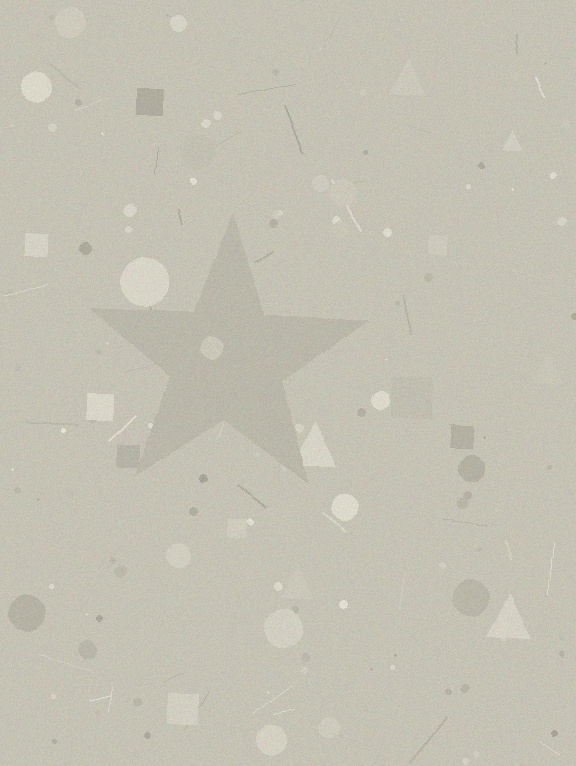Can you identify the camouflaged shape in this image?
The camouflaged shape is a star.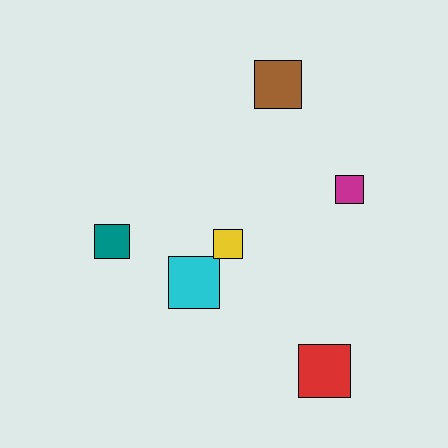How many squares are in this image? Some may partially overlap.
There are 6 squares.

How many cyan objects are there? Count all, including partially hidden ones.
There is 1 cyan object.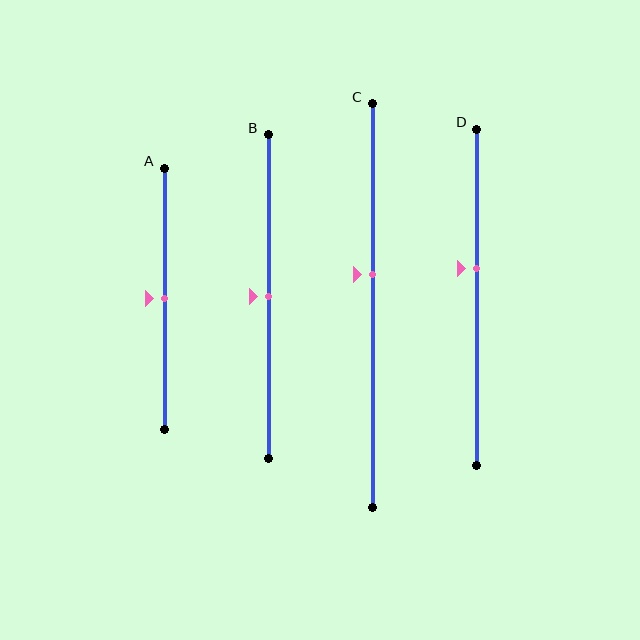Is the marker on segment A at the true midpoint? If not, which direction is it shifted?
Yes, the marker on segment A is at the true midpoint.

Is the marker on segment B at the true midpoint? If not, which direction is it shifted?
Yes, the marker on segment B is at the true midpoint.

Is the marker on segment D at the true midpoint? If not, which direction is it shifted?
No, the marker on segment D is shifted upward by about 8% of the segment length.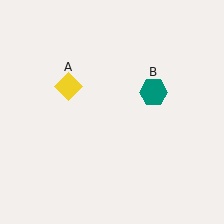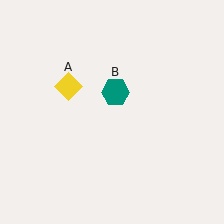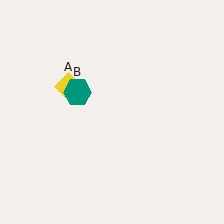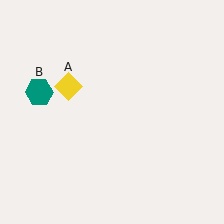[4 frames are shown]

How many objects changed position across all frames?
1 object changed position: teal hexagon (object B).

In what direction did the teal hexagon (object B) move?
The teal hexagon (object B) moved left.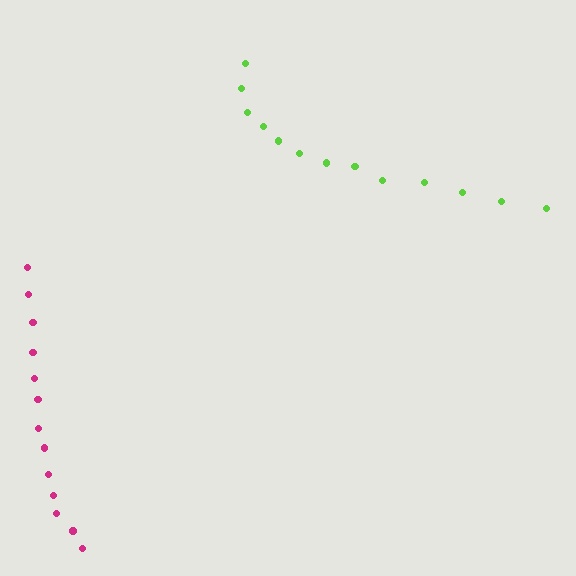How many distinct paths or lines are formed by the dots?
There are 2 distinct paths.